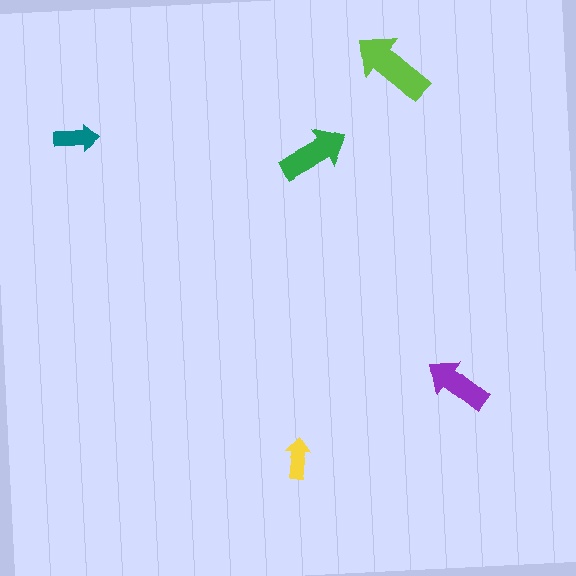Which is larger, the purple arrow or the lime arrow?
The lime one.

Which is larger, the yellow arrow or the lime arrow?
The lime one.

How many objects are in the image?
There are 5 objects in the image.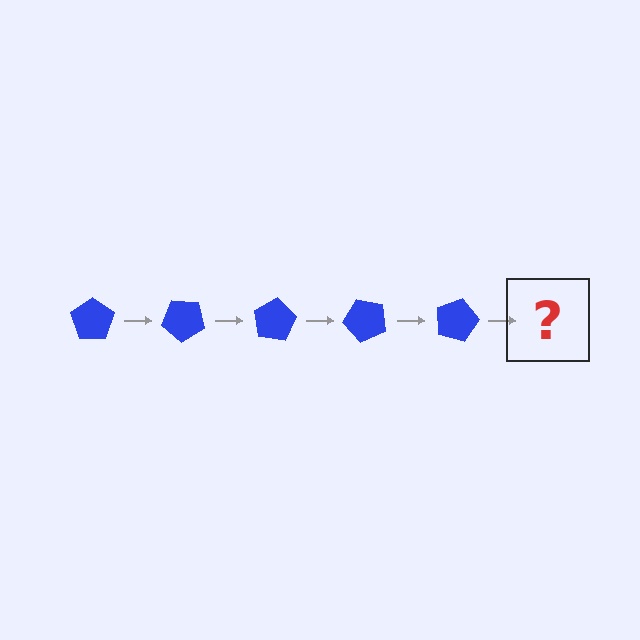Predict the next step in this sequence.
The next step is a blue pentagon rotated 200 degrees.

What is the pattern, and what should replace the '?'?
The pattern is that the pentagon rotates 40 degrees each step. The '?' should be a blue pentagon rotated 200 degrees.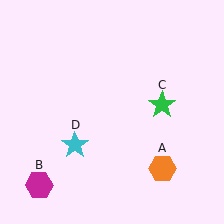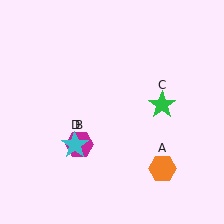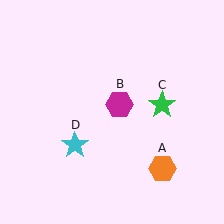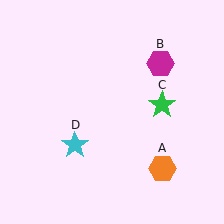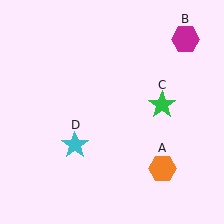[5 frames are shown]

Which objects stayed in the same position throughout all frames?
Orange hexagon (object A) and green star (object C) and cyan star (object D) remained stationary.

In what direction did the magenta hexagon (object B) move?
The magenta hexagon (object B) moved up and to the right.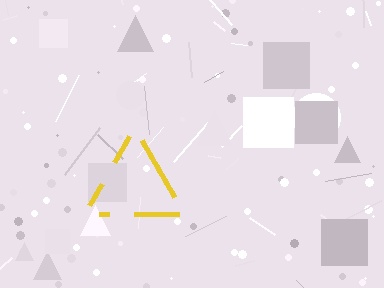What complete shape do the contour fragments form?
The contour fragments form a triangle.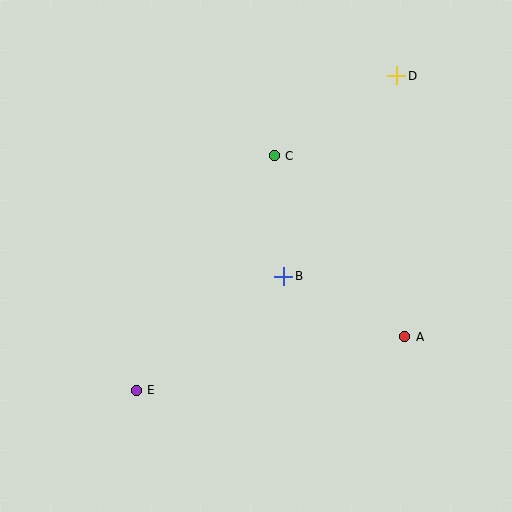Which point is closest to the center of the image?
Point B at (284, 276) is closest to the center.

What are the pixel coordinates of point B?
Point B is at (284, 276).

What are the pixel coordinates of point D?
Point D is at (397, 76).